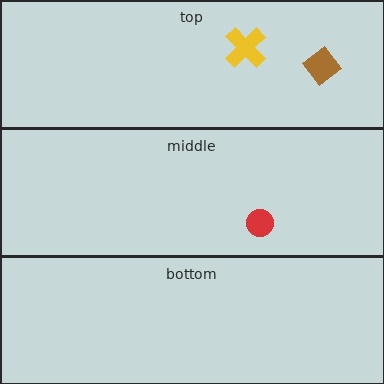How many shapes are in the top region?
2.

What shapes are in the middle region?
The red circle.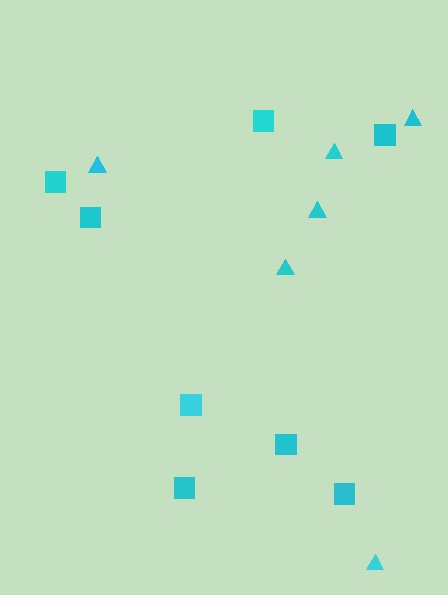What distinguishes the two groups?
There are 2 groups: one group of triangles (6) and one group of squares (8).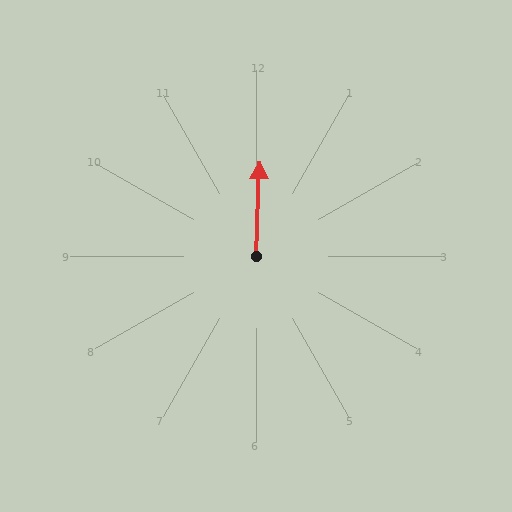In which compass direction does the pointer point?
North.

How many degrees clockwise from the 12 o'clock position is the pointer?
Approximately 2 degrees.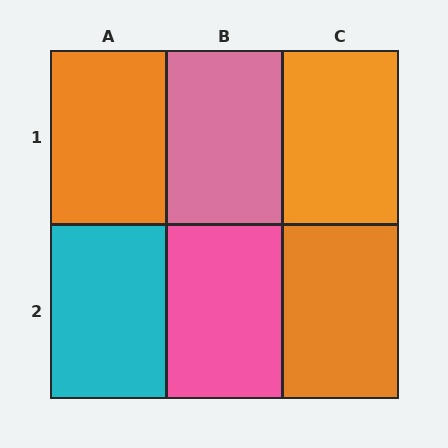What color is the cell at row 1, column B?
Pink.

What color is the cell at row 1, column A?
Orange.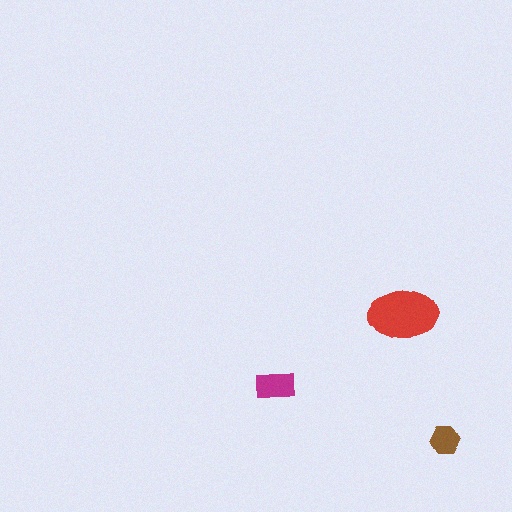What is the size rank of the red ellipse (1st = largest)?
1st.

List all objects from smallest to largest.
The brown hexagon, the magenta rectangle, the red ellipse.